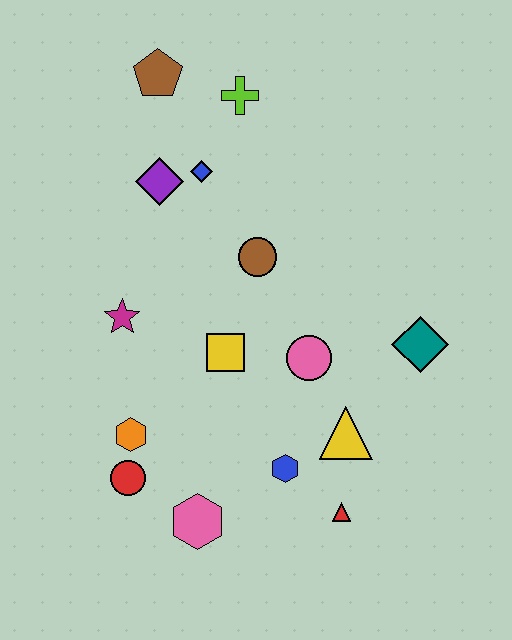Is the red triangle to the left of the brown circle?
No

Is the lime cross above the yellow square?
Yes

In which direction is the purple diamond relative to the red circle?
The purple diamond is above the red circle.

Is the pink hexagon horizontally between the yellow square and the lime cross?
No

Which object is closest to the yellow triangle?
The blue hexagon is closest to the yellow triangle.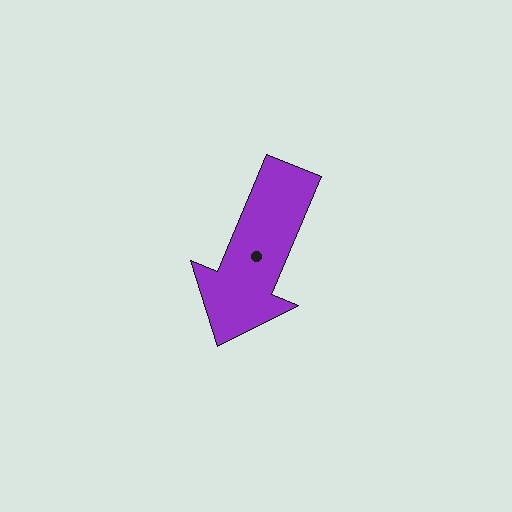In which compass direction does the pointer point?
Southwest.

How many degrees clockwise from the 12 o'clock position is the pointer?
Approximately 203 degrees.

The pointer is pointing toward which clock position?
Roughly 7 o'clock.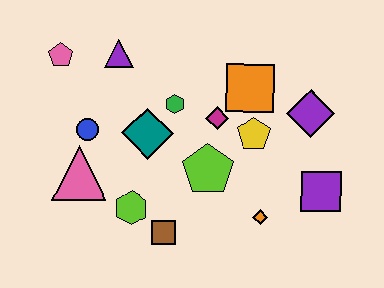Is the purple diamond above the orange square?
No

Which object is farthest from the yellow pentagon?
The pink pentagon is farthest from the yellow pentagon.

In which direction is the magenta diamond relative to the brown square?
The magenta diamond is above the brown square.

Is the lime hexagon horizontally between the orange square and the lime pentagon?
No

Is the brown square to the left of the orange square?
Yes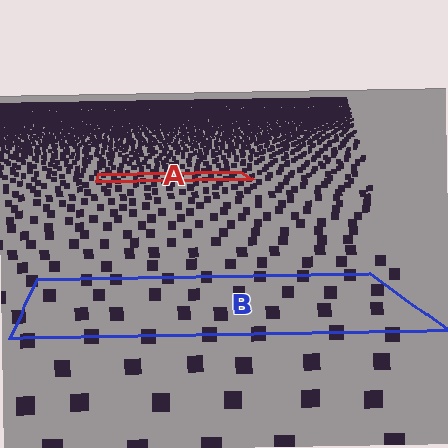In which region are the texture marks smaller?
The texture marks are smaller in region A, because it is farther away.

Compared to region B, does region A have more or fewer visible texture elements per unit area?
Region A has more texture elements per unit area — they are packed more densely because it is farther away.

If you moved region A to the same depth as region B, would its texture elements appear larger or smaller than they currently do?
They would appear larger. At a closer depth, the same texture elements are projected at a bigger on-screen size.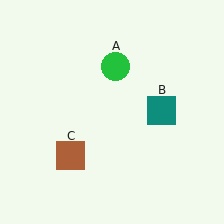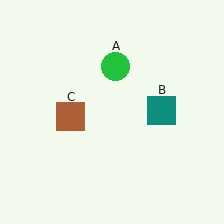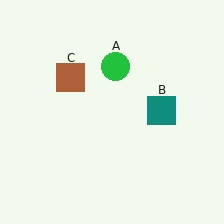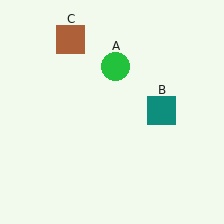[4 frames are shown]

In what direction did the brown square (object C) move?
The brown square (object C) moved up.